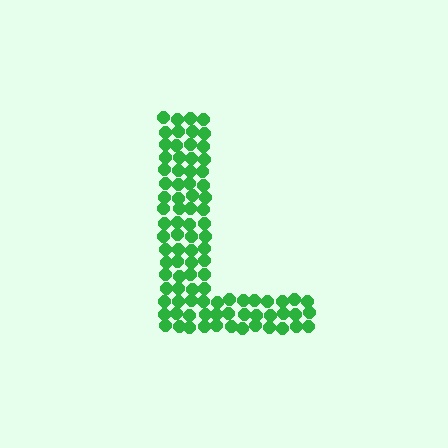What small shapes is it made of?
It is made of small circles.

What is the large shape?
The large shape is the letter L.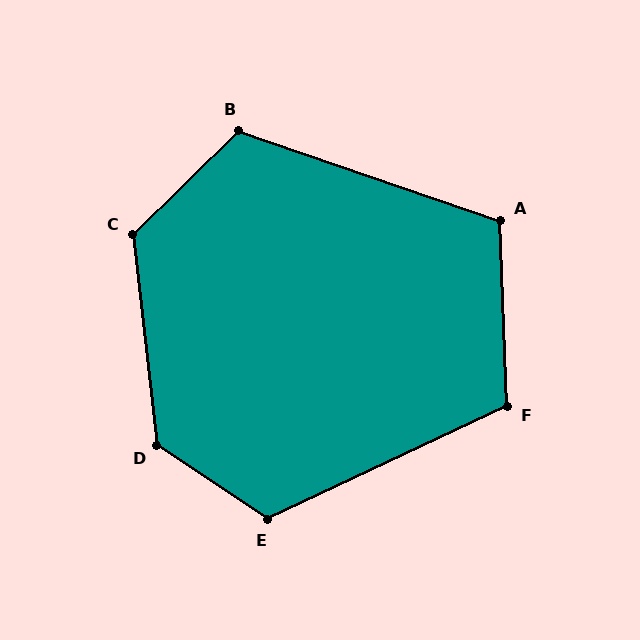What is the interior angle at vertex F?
Approximately 113 degrees (obtuse).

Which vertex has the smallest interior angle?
A, at approximately 111 degrees.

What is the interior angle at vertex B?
Approximately 117 degrees (obtuse).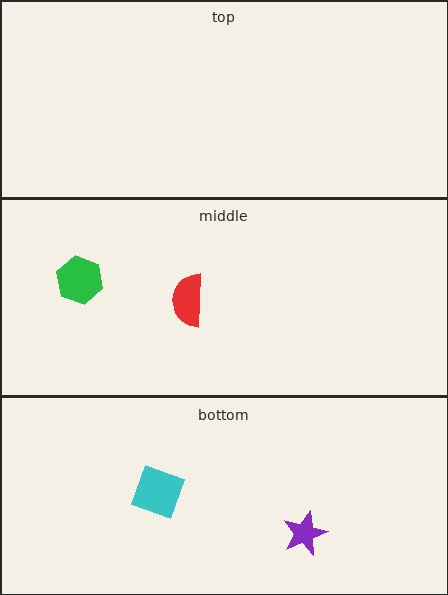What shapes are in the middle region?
The red semicircle, the green hexagon.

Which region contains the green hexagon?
The middle region.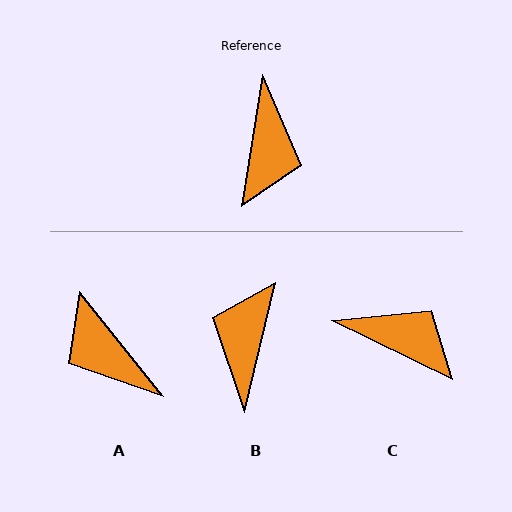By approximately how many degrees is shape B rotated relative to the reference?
Approximately 176 degrees counter-clockwise.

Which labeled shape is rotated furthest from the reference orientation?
B, about 176 degrees away.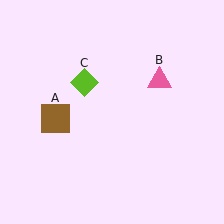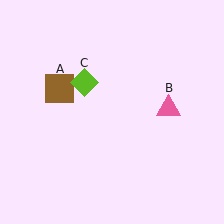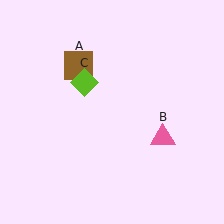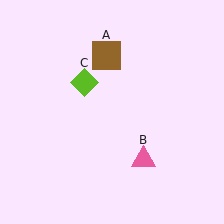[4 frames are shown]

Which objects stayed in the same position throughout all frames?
Lime diamond (object C) remained stationary.